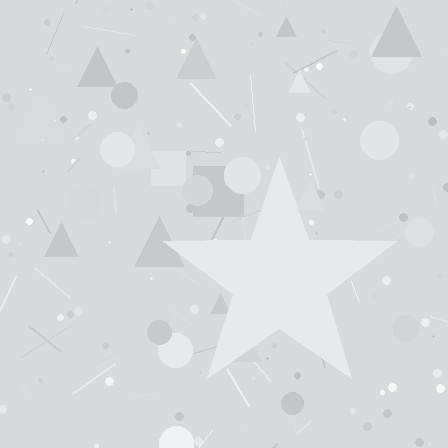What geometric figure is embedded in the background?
A star is embedded in the background.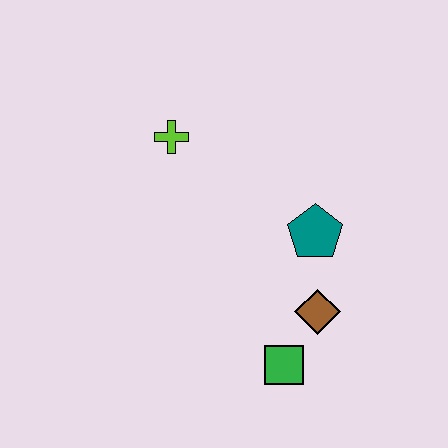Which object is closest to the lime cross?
The teal pentagon is closest to the lime cross.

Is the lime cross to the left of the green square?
Yes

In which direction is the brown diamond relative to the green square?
The brown diamond is above the green square.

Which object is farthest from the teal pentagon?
The lime cross is farthest from the teal pentagon.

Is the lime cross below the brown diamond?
No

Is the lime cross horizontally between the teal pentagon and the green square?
No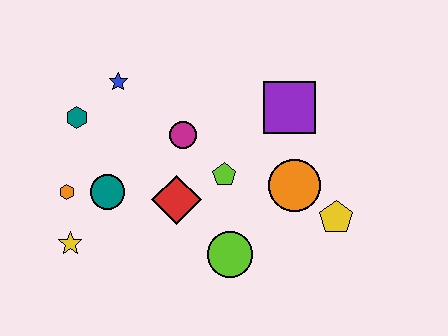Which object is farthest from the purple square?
The yellow star is farthest from the purple square.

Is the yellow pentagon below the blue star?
Yes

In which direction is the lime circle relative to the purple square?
The lime circle is below the purple square.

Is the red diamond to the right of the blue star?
Yes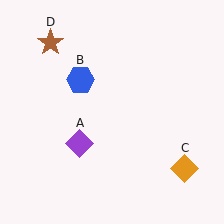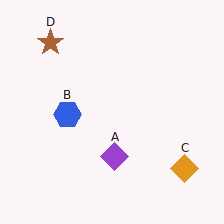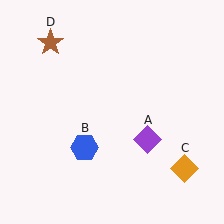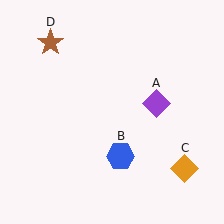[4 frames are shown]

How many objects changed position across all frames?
2 objects changed position: purple diamond (object A), blue hexagon (object B).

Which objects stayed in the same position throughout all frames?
Orange diamond (object C) and brown star (object D) remained stationary.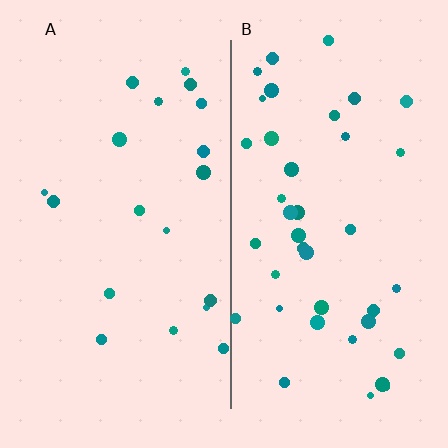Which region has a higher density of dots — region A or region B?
B (the right).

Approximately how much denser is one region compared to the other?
Approximately 2.1× — region B over region A.